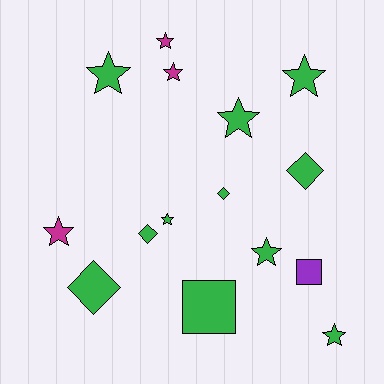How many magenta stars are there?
There are 3 magenta stars.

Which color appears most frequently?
Green, with 11 objects.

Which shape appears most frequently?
Star, with 9 objects.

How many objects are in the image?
There are 15 objects.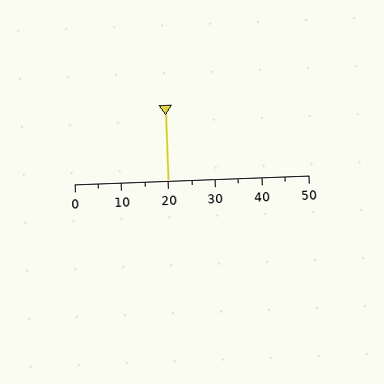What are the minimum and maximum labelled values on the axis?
The axis runs from 0 to 50.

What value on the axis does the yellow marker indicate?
The marker indicates approximately 20.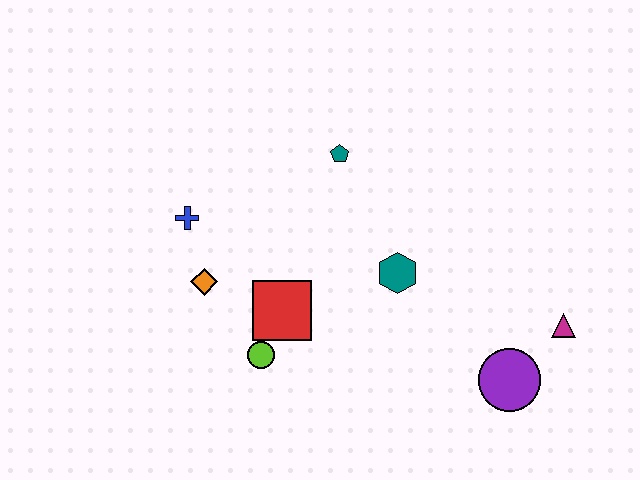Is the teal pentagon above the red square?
Yes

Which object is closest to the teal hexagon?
The red square is closest to the teal hexagon.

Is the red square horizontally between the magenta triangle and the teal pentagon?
No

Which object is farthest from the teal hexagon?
The blue cross is farthest from the teal hexagon.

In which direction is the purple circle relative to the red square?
The purple circle is to the right of the red square.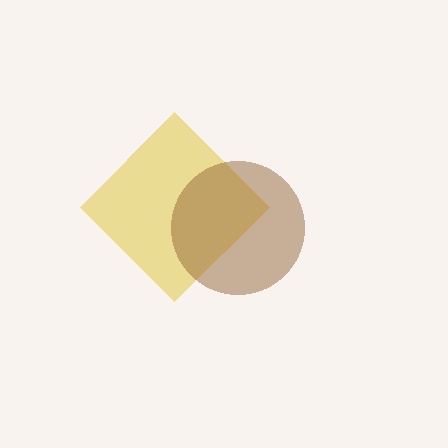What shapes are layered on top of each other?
The layered shapes are: a yellow diamond, a brown circle.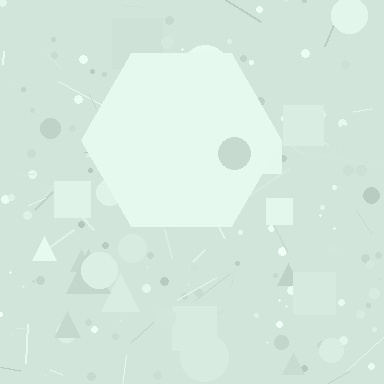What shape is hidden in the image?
A hexagon is hidden in the image.